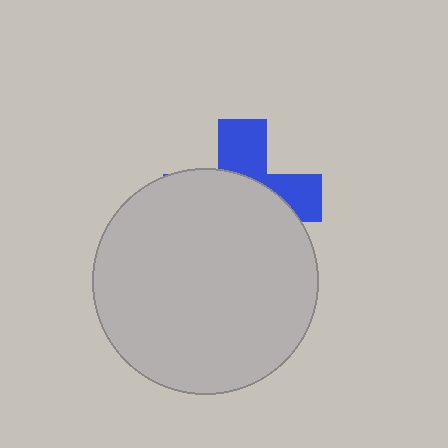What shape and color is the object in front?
The object in front is a light gray circle.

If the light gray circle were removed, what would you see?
You would see the complete blue cross.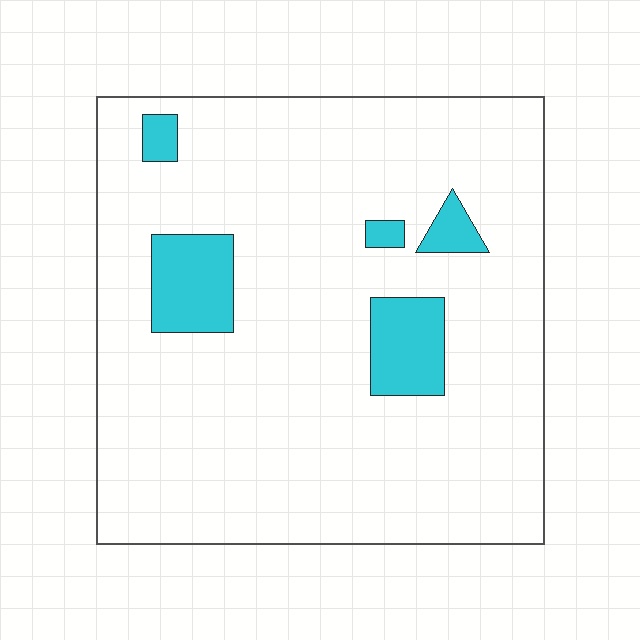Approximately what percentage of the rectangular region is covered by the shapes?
Approximately 10%.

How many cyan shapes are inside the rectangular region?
5.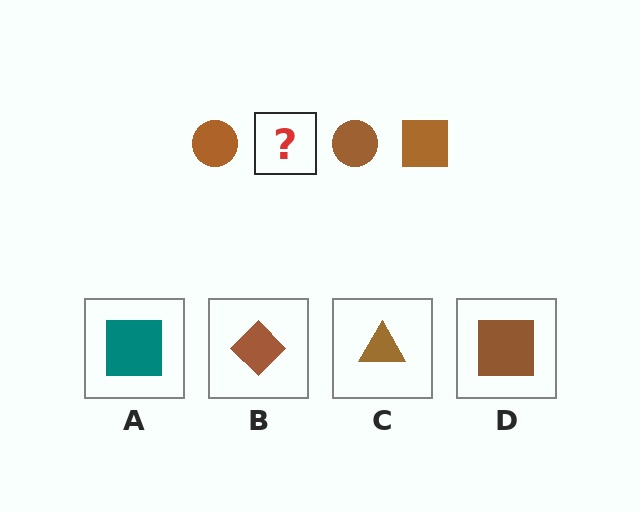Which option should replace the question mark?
Option D.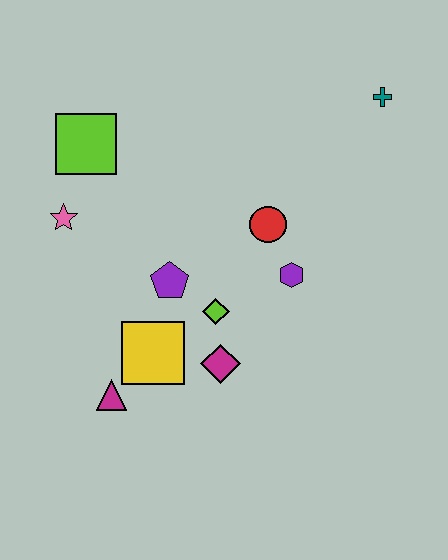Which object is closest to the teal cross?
The red circle is closest to the teal cross.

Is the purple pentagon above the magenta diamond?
Yes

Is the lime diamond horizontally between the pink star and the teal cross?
Yes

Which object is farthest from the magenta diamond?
The teal cross is farthest from the magenta diamond.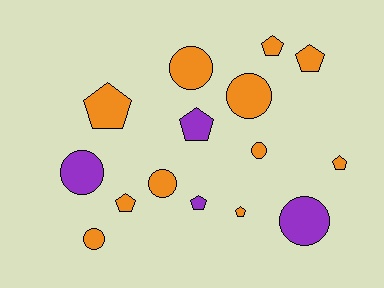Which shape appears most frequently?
Pentagon, with 8 objects.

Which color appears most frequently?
Orange, with 11 objects.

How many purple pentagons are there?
There are 2 purple pentagons.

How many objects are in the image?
There are 15 objects.